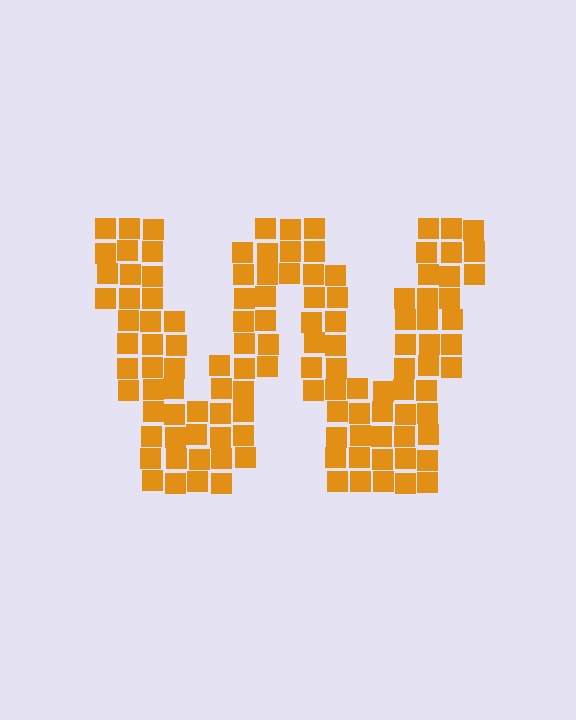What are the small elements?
The small elements are squares.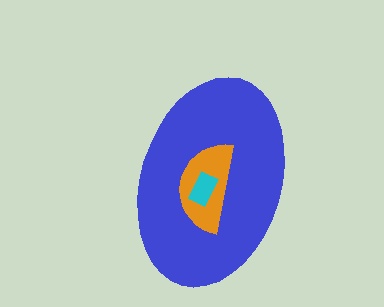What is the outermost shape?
The blue ellipse.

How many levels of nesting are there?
3.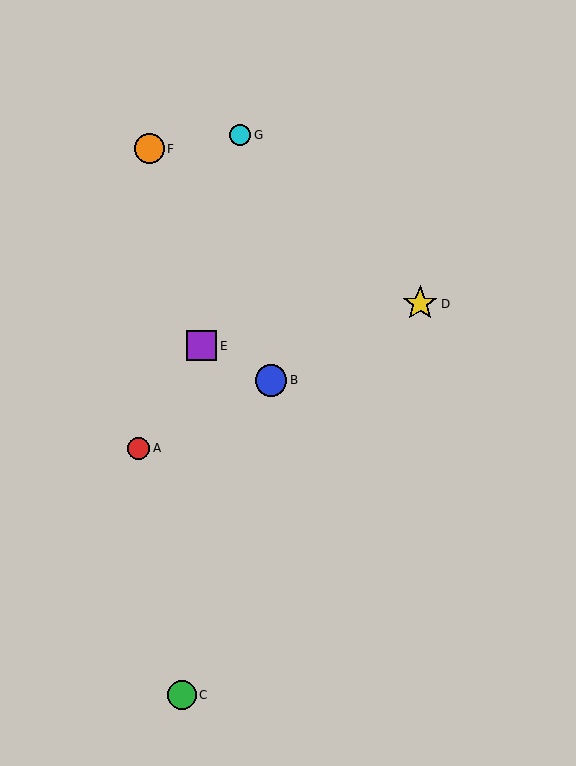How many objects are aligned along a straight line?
3 objects (A, B, D) are aligned along a straight line.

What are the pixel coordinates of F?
Object F is at (149, 149).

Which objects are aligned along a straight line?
Objects A, B, D are aligned along a straight line.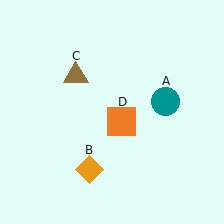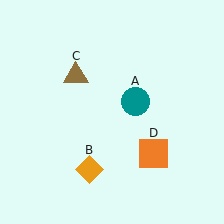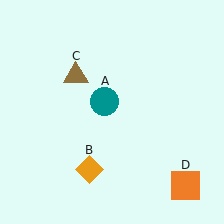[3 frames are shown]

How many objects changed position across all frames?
2 objects changed position: teal circle (object A), orange square (object D).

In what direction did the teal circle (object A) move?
The teal circle (object A) moved left.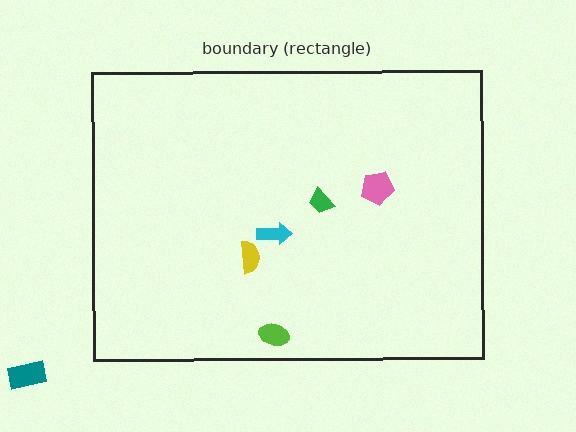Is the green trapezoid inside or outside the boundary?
Inside.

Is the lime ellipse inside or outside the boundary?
Inside.